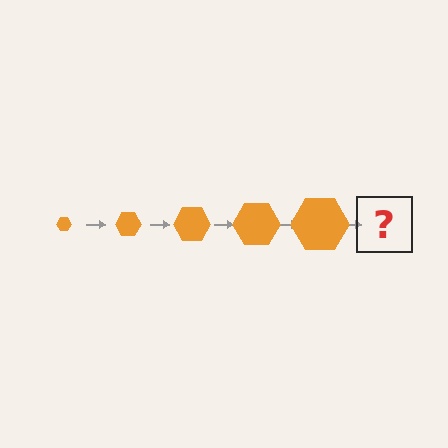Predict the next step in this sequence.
The next step is an orange hexagon, larger than the previous one.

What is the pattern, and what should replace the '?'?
The pattern is that the hexagon gets progressively larger each step. The '?' should be an orange hexagon, larger than the previous one.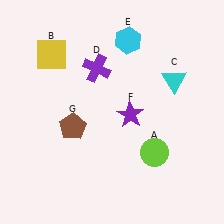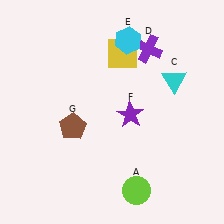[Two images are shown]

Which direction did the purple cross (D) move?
The purple cross (D) moved right.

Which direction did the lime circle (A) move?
The lime circle (A) moved down.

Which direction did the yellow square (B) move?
The yellow square (B) moved right.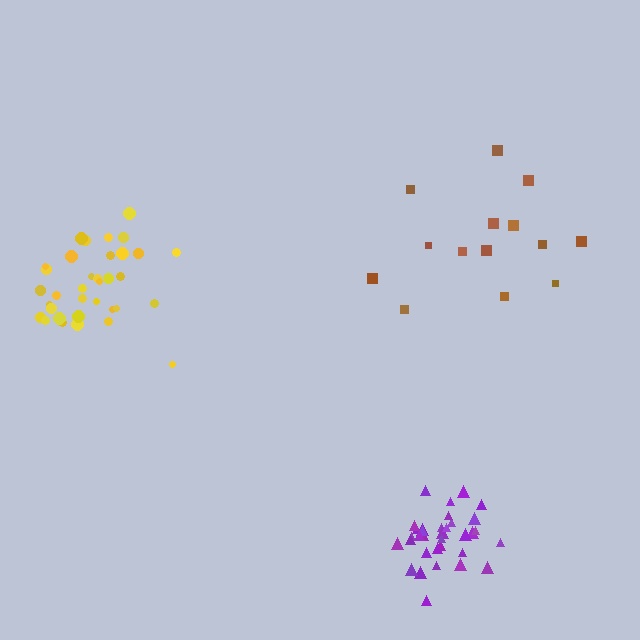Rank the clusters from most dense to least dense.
purple, yellow, brown.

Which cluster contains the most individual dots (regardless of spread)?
Yellow (35).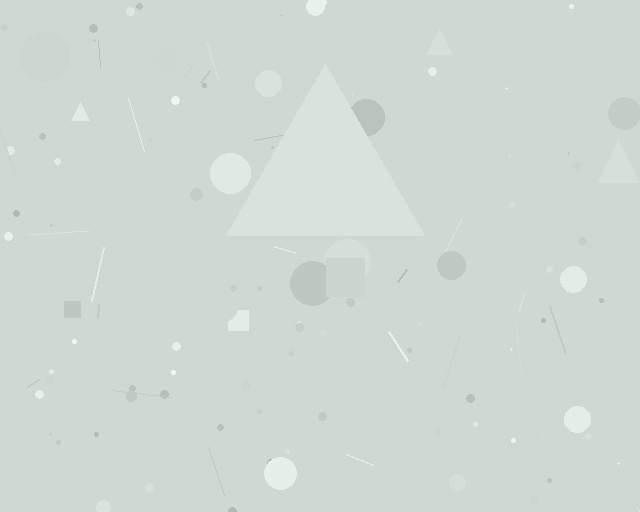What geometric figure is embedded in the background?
A triangle is embedded in the background.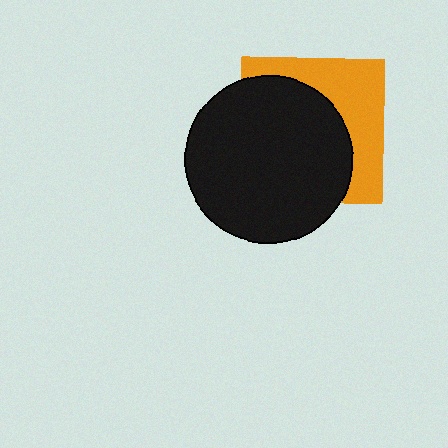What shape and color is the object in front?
The object in front is a black circle.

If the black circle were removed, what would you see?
You would see the complete orange square.